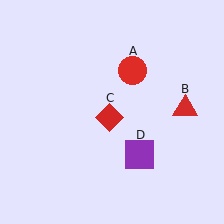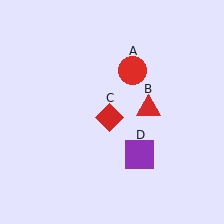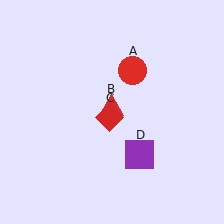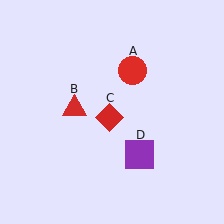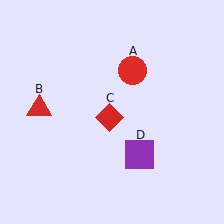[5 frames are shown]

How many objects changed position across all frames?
1 object changed position: red triangle (object B).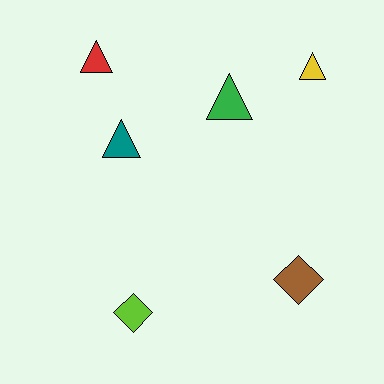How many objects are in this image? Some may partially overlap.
There are 6 objects.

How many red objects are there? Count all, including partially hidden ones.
There is 1 red object.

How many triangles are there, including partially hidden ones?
There are 4 triangles.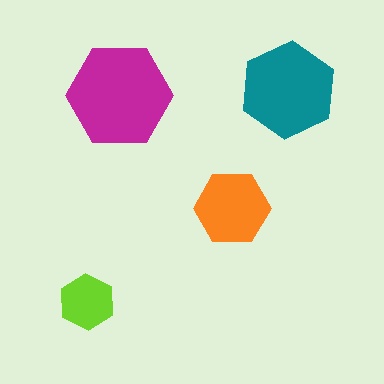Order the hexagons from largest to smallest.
the magenta one, the teal one, the orange one, the lime one.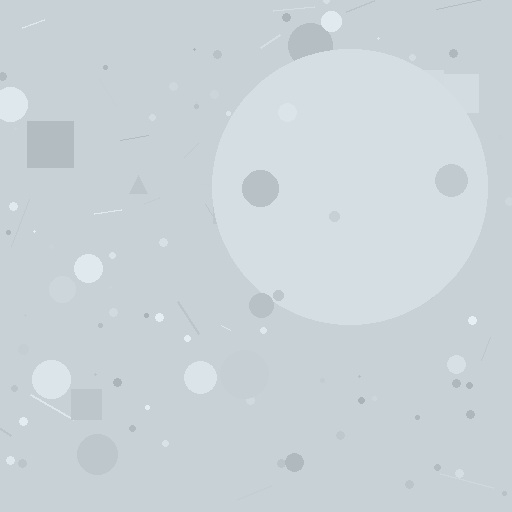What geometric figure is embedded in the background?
A circle is embedded in the background.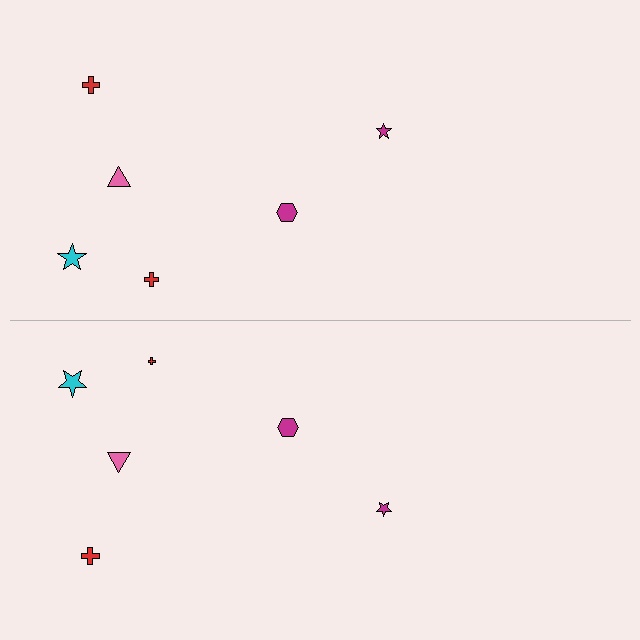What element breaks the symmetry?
The red cross on the bottom side has a different size than its mirror counterpart.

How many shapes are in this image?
There are 12 shapes in this image.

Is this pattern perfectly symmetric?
No, the pattern is not perfectly symmetric. The red cross on the bottom side has a different size than its mirror counterpart.